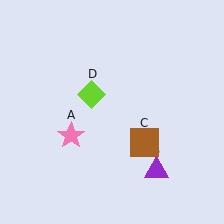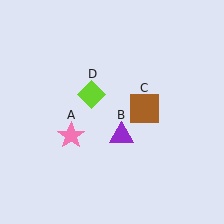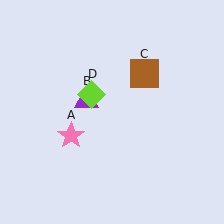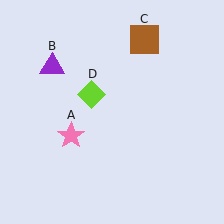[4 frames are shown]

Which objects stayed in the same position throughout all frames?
Pink star (object A) and lime diamond (object D) remained stationary.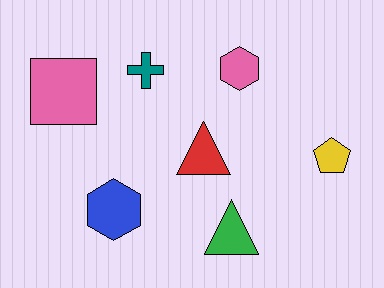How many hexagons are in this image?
There are 2 hexagons.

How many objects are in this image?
There are 7 objects.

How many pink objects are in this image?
There are 2 pink objects.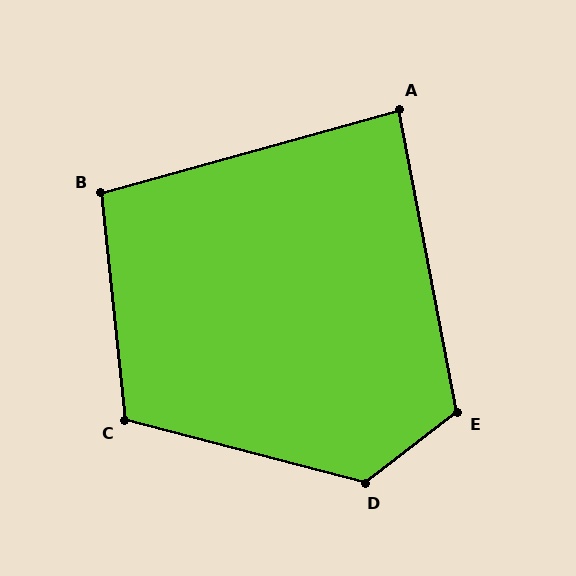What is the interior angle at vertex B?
Approximately 100 degrees (obtuse).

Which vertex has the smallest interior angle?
A, at approximately 85 degrees.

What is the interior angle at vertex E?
Approximately 117 degrees (obtuse).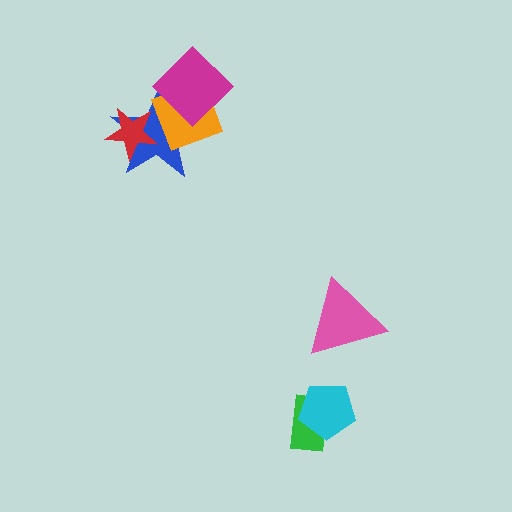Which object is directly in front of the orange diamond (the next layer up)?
The magenta diamond is directly in front of the orange diamond.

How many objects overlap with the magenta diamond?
2 objects overlap with the magenta diamond.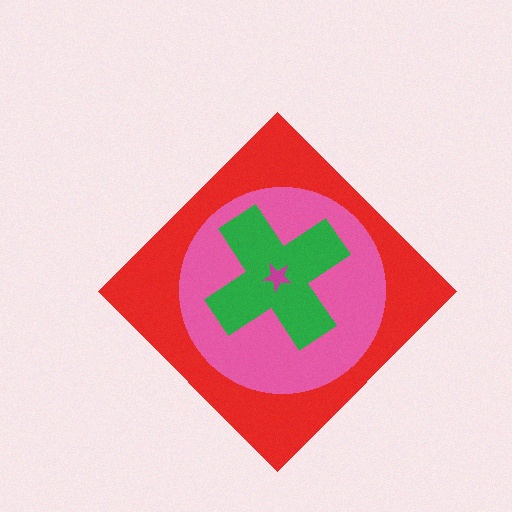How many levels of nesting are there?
4.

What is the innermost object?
The magenta star.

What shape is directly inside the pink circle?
The green cross.